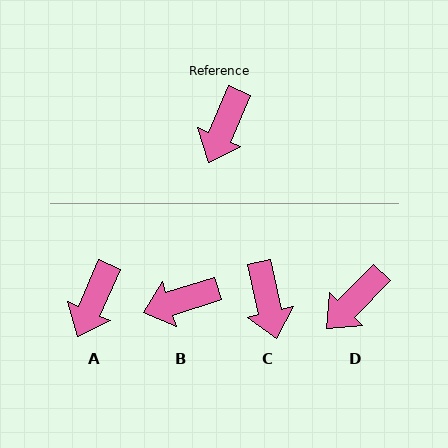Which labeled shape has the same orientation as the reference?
A.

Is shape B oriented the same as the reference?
No, it is off by about 49 degrees.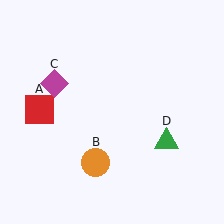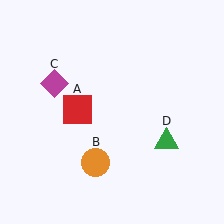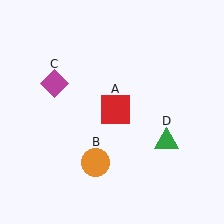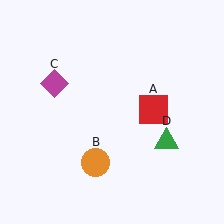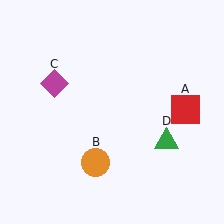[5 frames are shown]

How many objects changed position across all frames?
1 object changed position: red square (object A).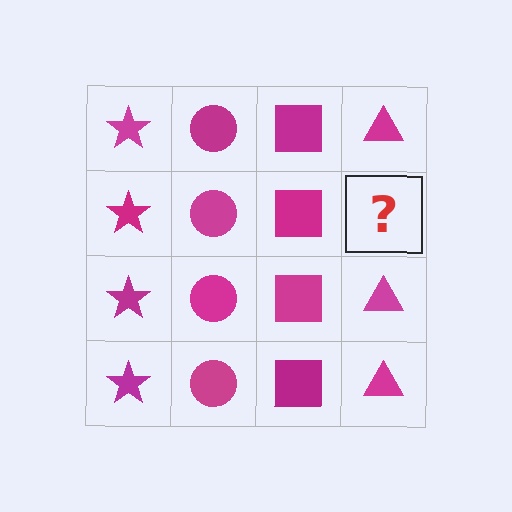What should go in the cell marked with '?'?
The missing cell should contain a magenta triangle.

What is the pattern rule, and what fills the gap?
The rule is that each column has a consistent shape. The gap should be filled with a magenta triangle.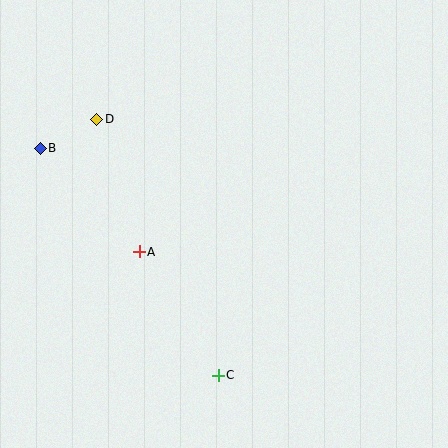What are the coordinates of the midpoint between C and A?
The midpoint between C and A is at (179, 314).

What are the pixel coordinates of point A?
Point A is at (139, 252).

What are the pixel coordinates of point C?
Point C is at (218, 375).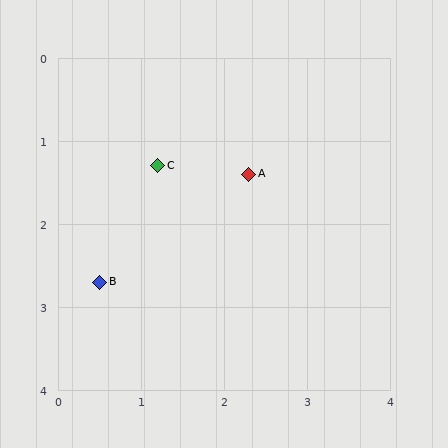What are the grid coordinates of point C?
Point C is at approximately (1.2, 1.3).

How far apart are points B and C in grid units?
Points B and C are about 1.6 grid units apart.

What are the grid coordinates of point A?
Point A is at approximately (2.3, 1.4).